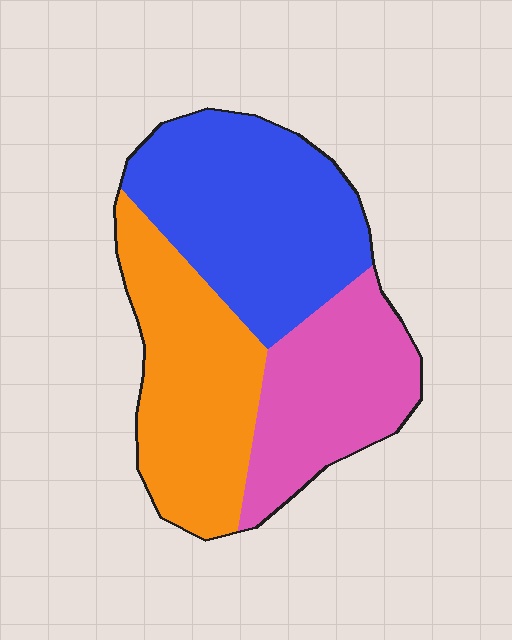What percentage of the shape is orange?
Orange takes up about one third (1/3) of the shape.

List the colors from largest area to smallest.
From largest to smallest: blue, orange, pink.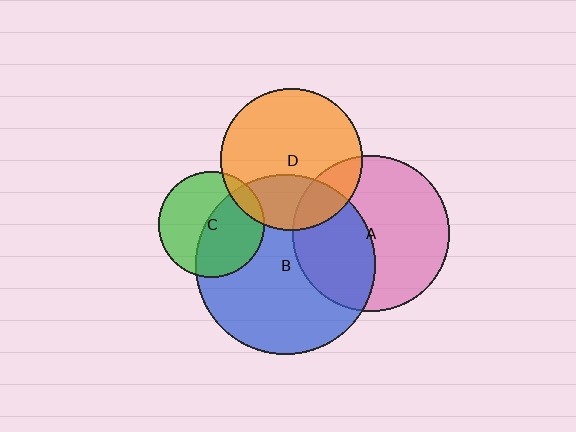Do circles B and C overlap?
Yes.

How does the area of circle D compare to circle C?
Approximately 1.8 times.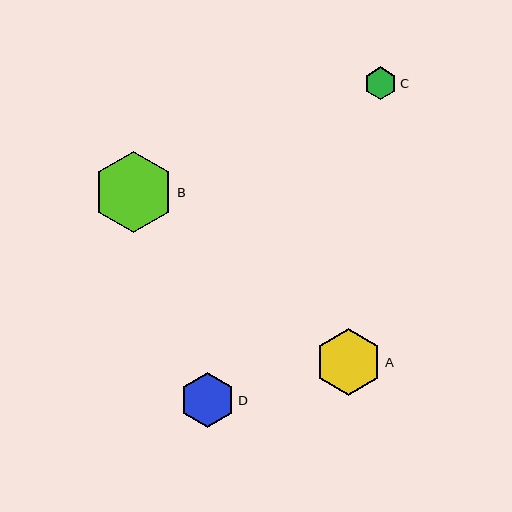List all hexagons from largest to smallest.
From largest to smallest: B, A, D, C.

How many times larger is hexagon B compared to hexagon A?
Hexagon B is approximately 1.2 times the size of hexagon A.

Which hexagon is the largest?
Hexagon B is the largest with a size of approximately 81 pixels.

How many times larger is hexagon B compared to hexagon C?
Hexagon B is approximately 2.5 times the size of hexagon C.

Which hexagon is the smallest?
Hexagon C is the smallest with a size of approximately 33 pixels.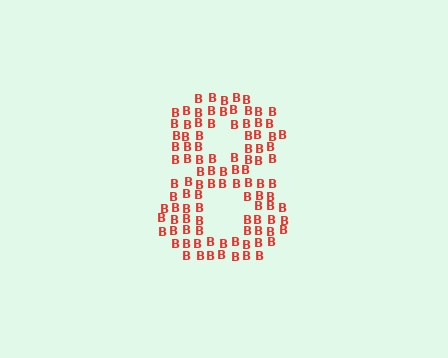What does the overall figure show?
The overall figure shows the digit 8.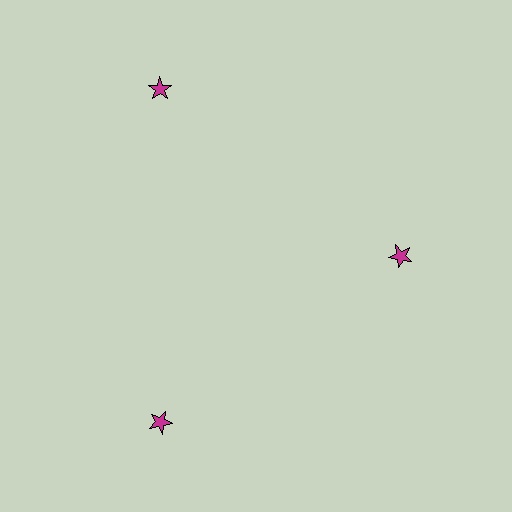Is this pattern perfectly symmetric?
No. The 3 magenta stars are arranged in a ring, but one element near the 3 o'clock position is pulled inward toward the center, breaking the 3-fold rotational symmetry.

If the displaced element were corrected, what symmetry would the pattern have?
It would have 3-fold rotational symmetry — the pattern would map onto itself every 120 degrees.